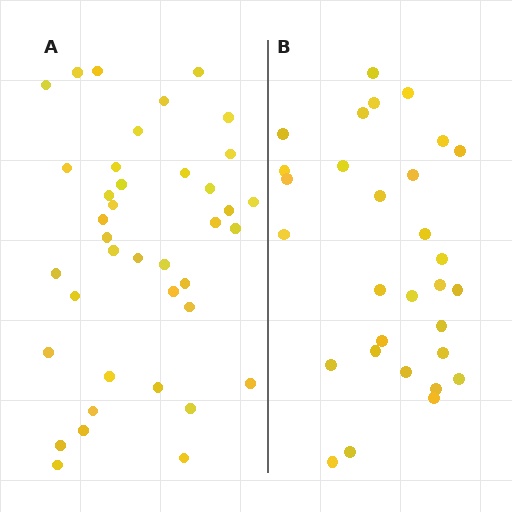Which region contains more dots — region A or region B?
Region A (the left region) has more dots.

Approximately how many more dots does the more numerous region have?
Region A has roughly 8 or so more dots than region B.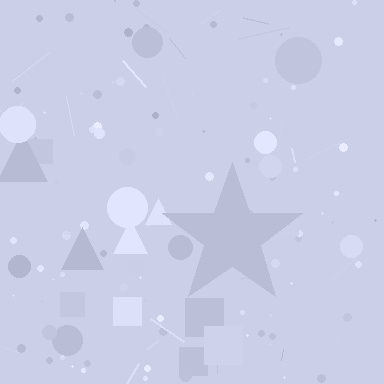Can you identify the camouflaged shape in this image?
The camouflaged shape is a star.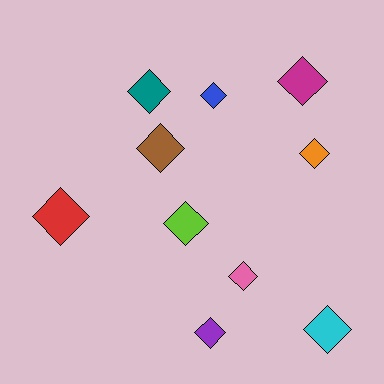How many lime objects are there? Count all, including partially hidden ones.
There is 1 lime object.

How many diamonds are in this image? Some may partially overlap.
There are 10 diamonds.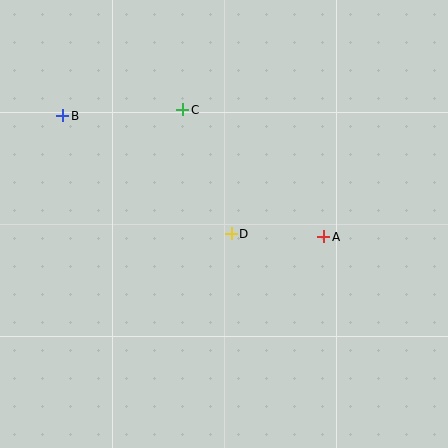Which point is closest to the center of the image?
Point D at (231, 234) is closest to the center.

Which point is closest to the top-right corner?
Point A is closest to the top-right corner.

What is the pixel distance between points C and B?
The distance between C and B is 120 pixels.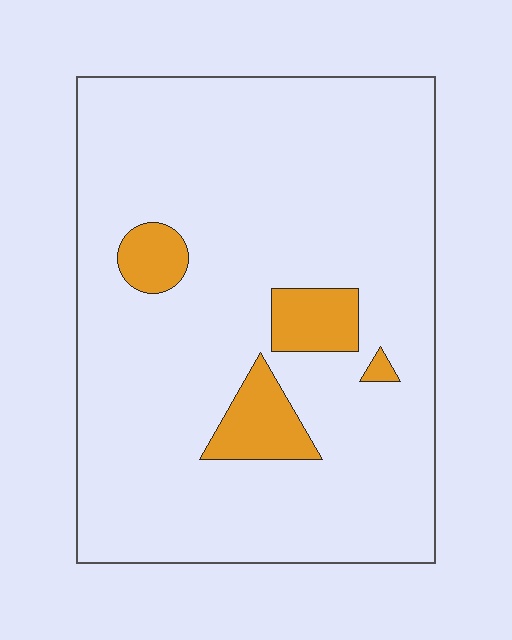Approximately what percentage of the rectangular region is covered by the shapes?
Approximately 10%.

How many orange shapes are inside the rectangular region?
4.